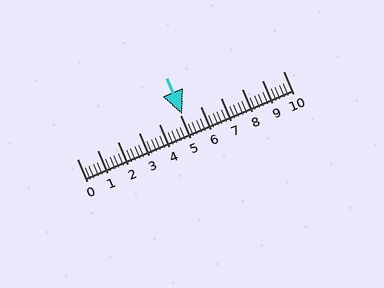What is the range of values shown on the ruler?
The ruler shows values from 0 to 10.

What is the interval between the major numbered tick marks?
The major tick marks are spaced 1 units apart.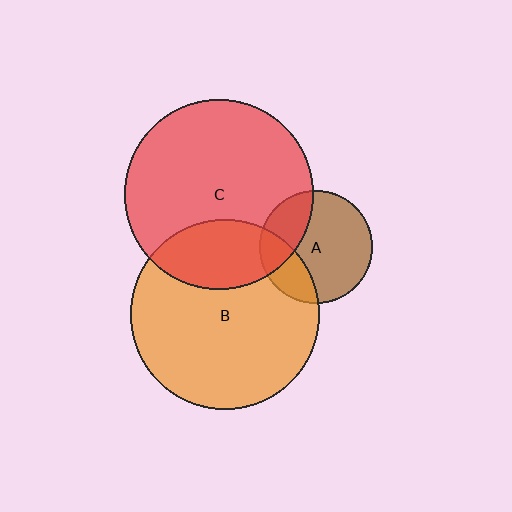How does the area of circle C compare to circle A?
Approximately 2.8 times.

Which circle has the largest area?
Circle C (red).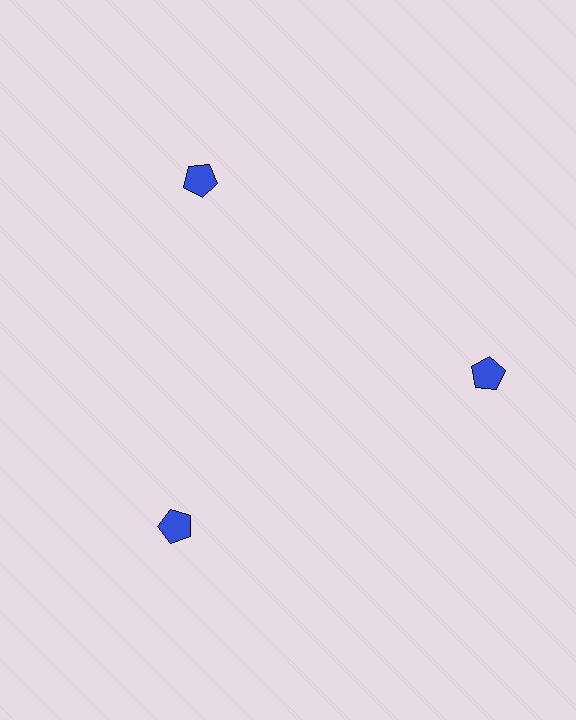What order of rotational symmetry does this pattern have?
This pattern has 3-fold rotational symmetry.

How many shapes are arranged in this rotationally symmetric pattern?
There are 3 shapes, arranged in 3 groups of 1.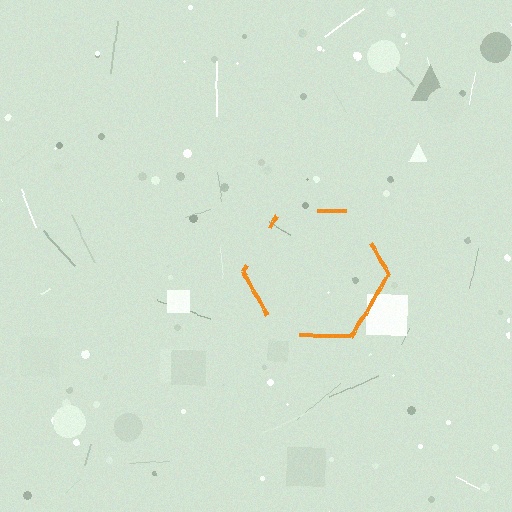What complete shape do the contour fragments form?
The contour fragments form a hexagon.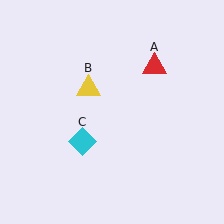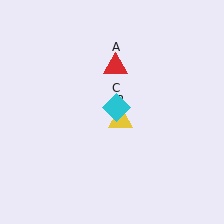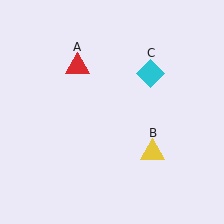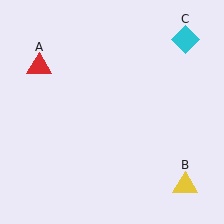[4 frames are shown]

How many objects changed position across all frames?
3 objects changed position: red triangle (object A), yellow triangle (object B), cyan diamond (object C).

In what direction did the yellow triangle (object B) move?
The yellow triangle (object B) moved down and to the right.